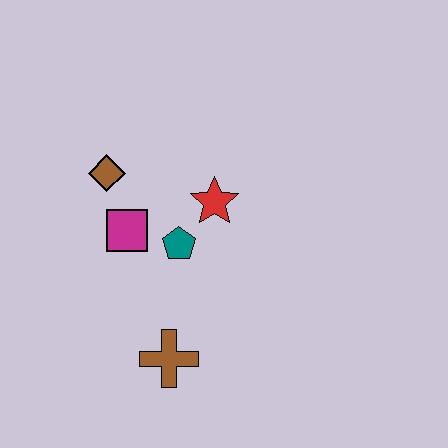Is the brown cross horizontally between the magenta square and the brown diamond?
No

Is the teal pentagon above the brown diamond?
No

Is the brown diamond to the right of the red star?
No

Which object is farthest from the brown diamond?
The brown cross is farthest from the brown diamond.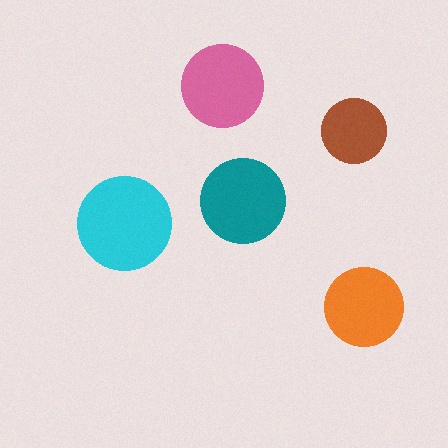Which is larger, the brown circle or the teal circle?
The teal one.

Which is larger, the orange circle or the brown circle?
The orange one.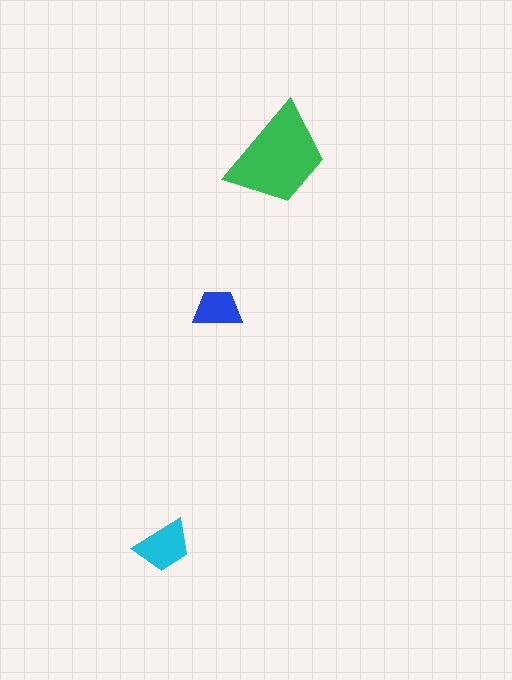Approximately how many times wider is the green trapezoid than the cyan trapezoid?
About 2 times wider.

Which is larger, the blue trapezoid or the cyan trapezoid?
The cyan one.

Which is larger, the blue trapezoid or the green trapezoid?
The green one.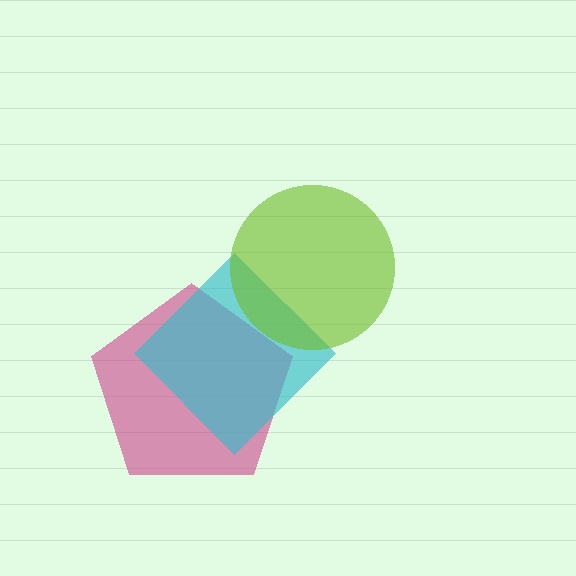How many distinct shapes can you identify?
There are 3 distinct shapes: a magenta pentagon, a cyan diamond, a lime circle.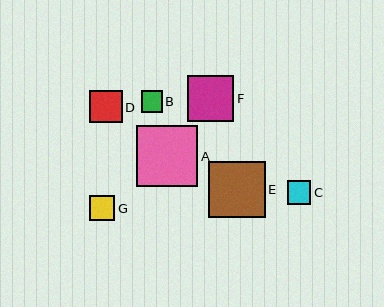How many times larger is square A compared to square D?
Square A is approximately 1.9 times the size of square D.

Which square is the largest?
Square A is the largest with a size of approximately 61 pixels.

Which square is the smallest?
Square B is the smallest with a size of approximately 21 pixels.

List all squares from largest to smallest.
From largest to smallest: A, E, F, D, G, C, B.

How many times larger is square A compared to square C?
Square A is approximately 2.6 times the size of square C.